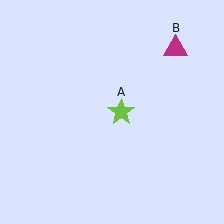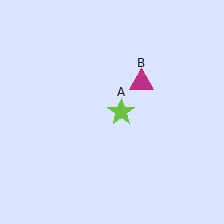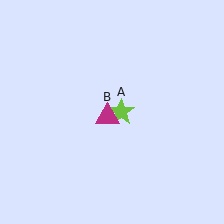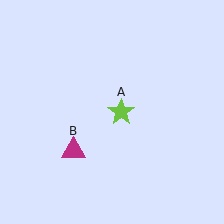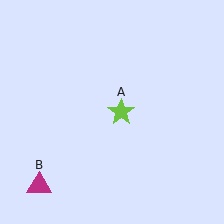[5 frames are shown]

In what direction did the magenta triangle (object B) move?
The magenta triangle (object B) moved down and to the left.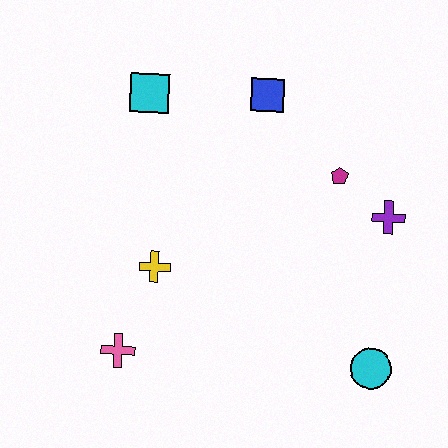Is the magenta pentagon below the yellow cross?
No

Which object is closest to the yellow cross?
The pink cross is closest to the yellow cross.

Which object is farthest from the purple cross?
The pink cross is farthest from the purple cross.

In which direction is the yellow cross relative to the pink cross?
The yellow cross is above the pink cross.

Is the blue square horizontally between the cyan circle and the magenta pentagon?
No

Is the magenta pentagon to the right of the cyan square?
Yes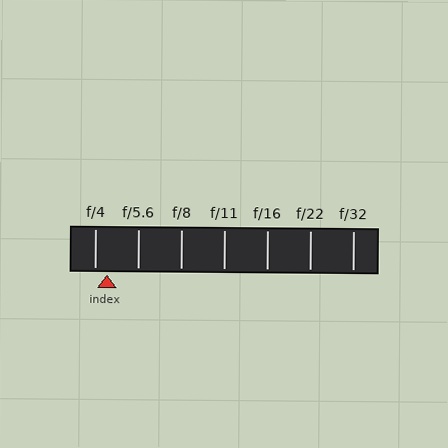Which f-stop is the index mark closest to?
The index mark is closest to f/4.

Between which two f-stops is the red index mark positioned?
The index mark is between f/4 and f/5.6.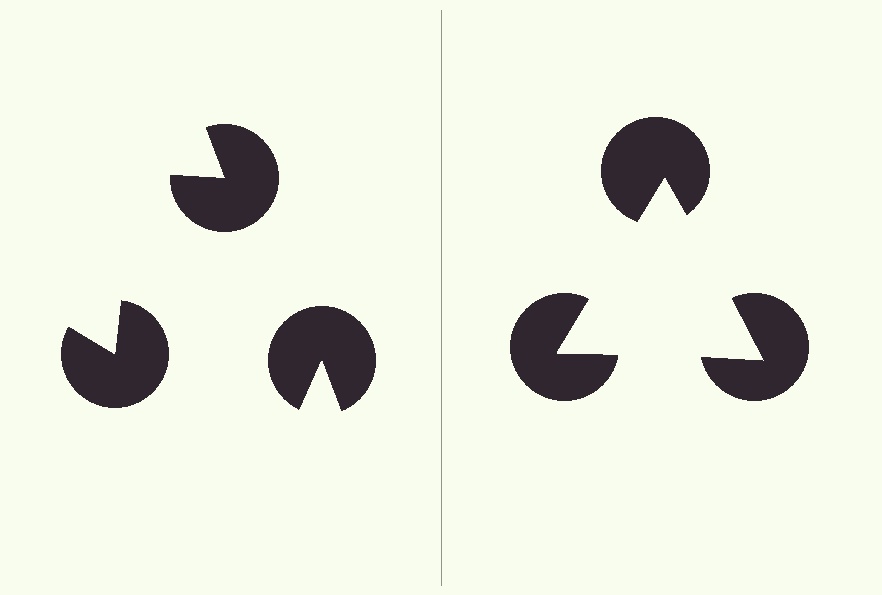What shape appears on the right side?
An illusory triangle.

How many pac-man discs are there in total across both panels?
6 — 3 on each side.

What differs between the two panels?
The pac-man discs are positioned identically on both sides; only the wedge orientations differ. On the right they align to a triangle; on the left they are misaligned.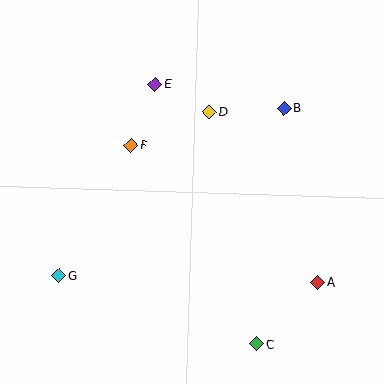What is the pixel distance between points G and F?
The distance between G and F is 149 pixels.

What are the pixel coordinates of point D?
Point D is at (210, 112).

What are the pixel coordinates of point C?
Point C is at (257, 344).